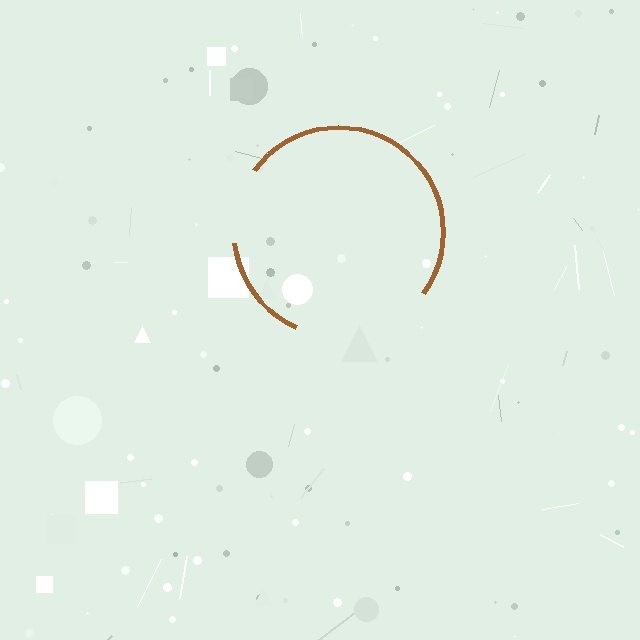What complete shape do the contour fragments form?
The contour fragments form a circle.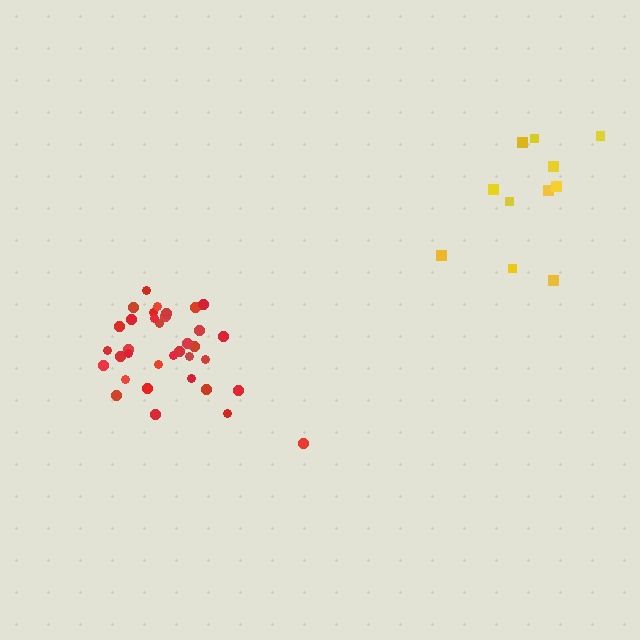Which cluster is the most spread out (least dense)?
Yellow.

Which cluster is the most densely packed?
Red.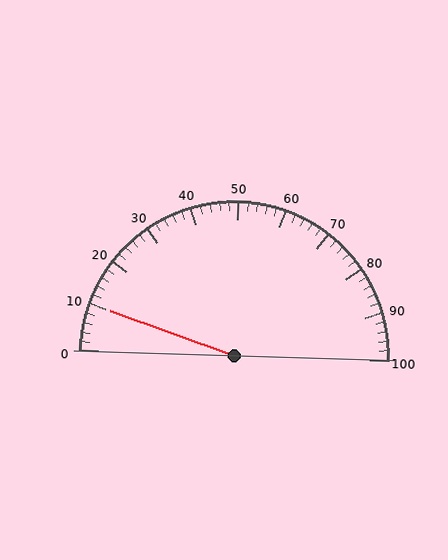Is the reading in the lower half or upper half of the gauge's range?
The reading is in the lower half of the range (0 to 100).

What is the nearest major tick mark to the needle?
The nearest major tick mark is 10.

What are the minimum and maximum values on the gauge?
The gauge ranges from 0 to 100.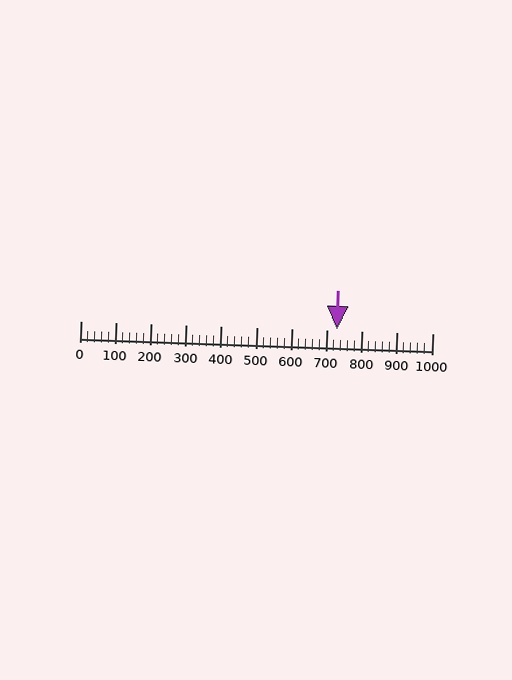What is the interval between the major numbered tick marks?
The major tick marks are spaced 100 units apart.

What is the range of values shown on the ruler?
The ruler shows values from 0 to 1000.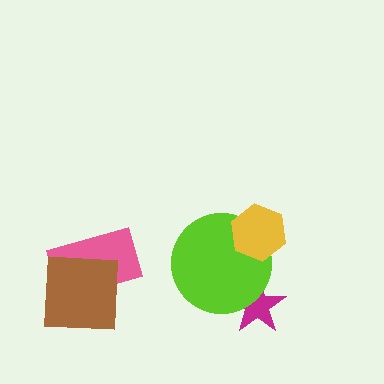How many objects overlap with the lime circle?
2 objects overlap with the lime circle.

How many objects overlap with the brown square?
1 object overlaps with the brown square.